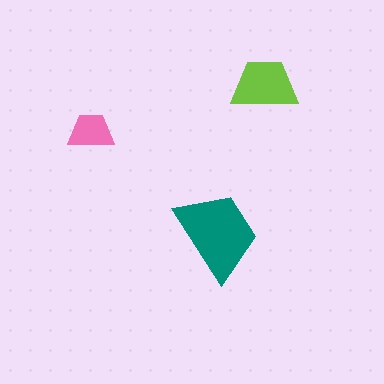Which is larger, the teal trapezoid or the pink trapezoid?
The teal one.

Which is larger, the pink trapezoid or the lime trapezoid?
The lime one.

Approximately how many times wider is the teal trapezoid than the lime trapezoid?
About 1.5 times wider.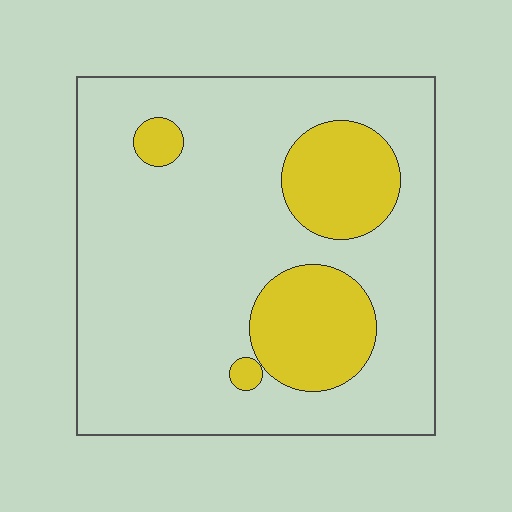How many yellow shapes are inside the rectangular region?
4.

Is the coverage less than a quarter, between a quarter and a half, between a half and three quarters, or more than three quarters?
Less than a quarter.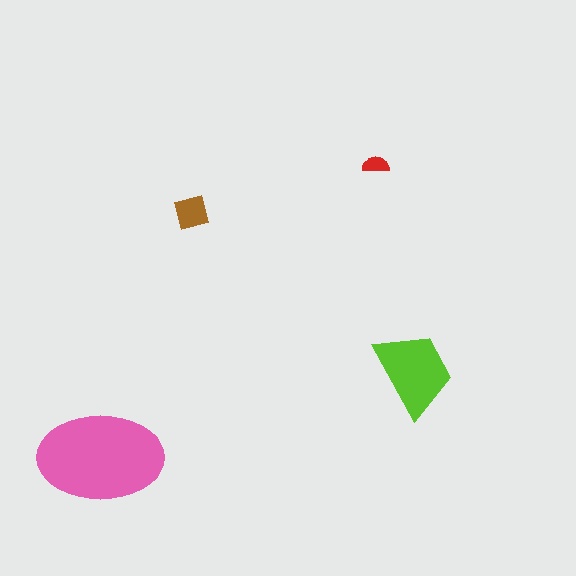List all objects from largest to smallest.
The pink ellipse, the lime trapezoid, the brown square, the red semicircle.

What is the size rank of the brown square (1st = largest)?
3rd.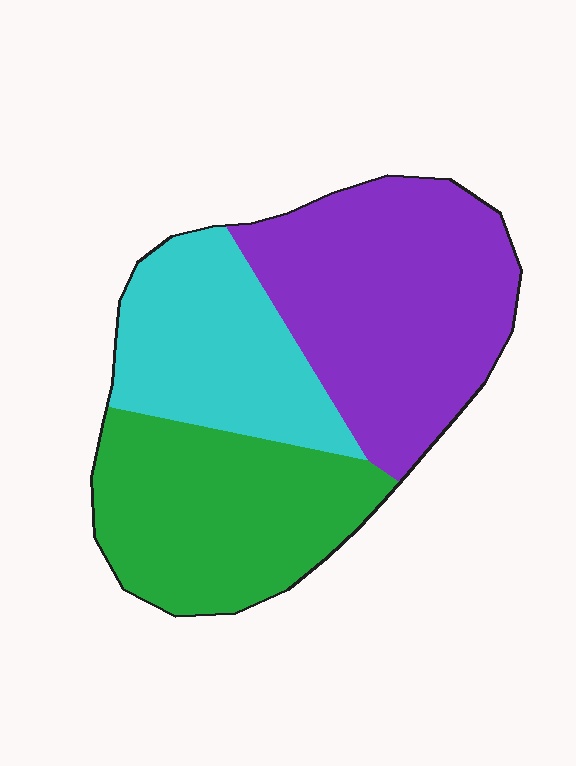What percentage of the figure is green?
Green covers 33% of the figure.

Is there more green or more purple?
Purple.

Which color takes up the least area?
Cyan, at roughly 25%.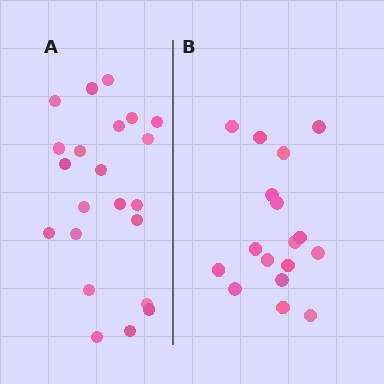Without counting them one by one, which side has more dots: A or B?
Region A (the left region) has more dots.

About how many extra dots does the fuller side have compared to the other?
Region A has about 5 more dots than region B.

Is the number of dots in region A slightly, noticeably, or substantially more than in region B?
Region A has noticeably more, but not dramatically so. The ratio is roughly 1.3 to 1.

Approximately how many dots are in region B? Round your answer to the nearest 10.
About 20 dots. (The exact count is 17, which rounds to 20.)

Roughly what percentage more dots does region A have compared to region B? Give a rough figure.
About 30% more.